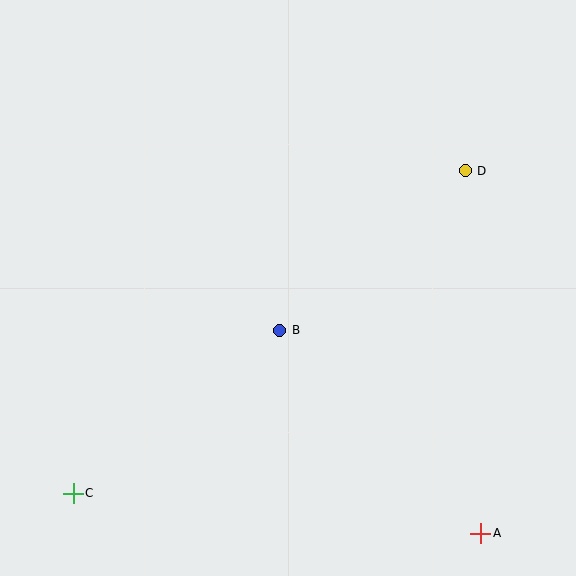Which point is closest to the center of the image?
Point B at (280, 330) is closest to the center.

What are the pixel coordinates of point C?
Point C is at (73, 493).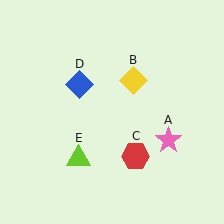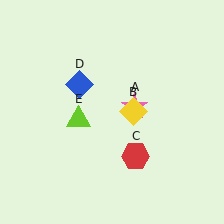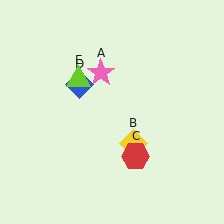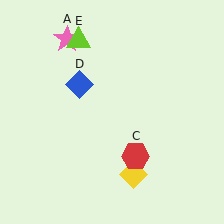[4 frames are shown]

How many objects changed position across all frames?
3 objects changed position: pink star (object A), yellow diamond (object B), lime triangle (object E).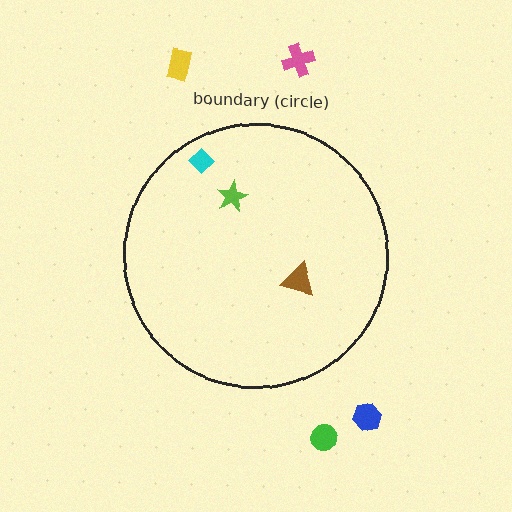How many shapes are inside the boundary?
3 inside, 4 outside.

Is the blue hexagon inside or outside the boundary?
Outside.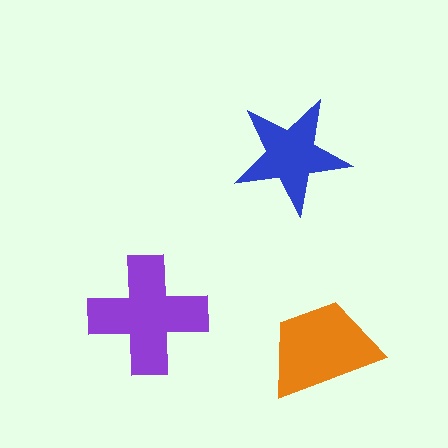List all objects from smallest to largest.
The blue star, the orange trapezoid, the purple cross.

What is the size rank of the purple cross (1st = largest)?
1st.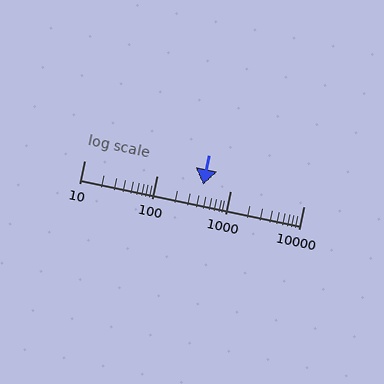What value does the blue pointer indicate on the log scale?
The pointer indicates approximately 420.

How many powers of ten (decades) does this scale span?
The scale spans 3 decades, from 10 to 10000.